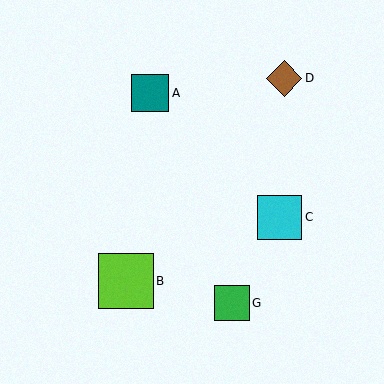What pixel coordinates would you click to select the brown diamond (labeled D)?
Click at (284, 78) to select the brown diamond D.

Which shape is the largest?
The lime square (labeled B) is the largest.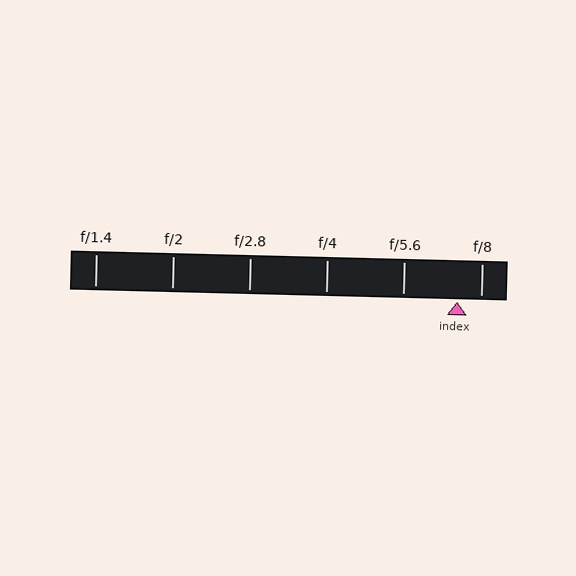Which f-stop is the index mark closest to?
The index mark is closest to f/8.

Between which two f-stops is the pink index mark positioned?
The index mark is between f/5.6 and f/8.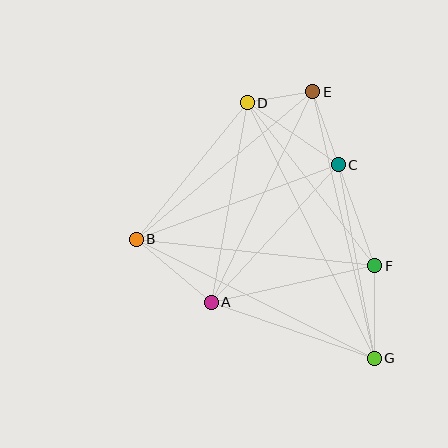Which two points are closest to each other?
Points D and E are closest to each other.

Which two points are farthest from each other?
Points D and G are farthest from each other.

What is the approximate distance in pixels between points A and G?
The distance between A and G is approximately 173 pixels.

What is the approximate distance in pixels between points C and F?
The distance between C and F is approximately 107 pixels.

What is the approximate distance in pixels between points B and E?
The distance between B and E is approximately 230 pixels.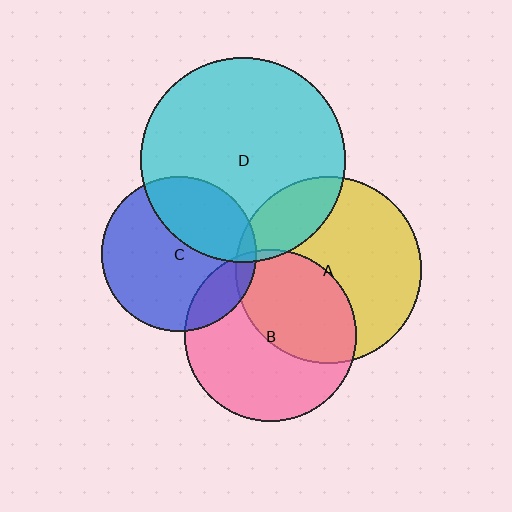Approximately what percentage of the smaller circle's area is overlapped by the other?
Approximately 20%.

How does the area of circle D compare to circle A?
Approximately 1.2 times.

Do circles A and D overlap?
Yes.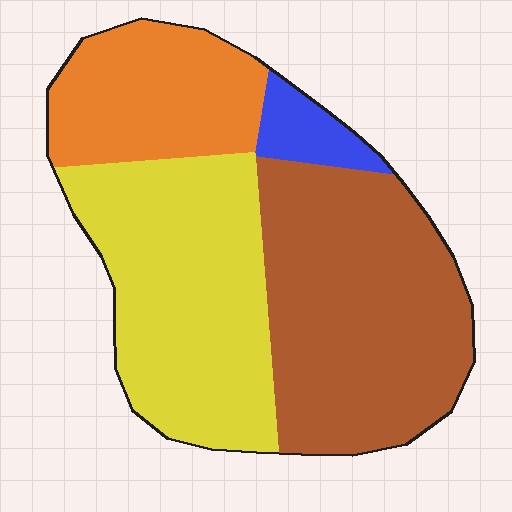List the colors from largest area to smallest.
From largest to smallest: brown, yellow, orange, blue.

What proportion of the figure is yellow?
Yellow covers about 35% of the figure.